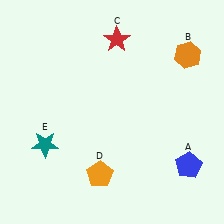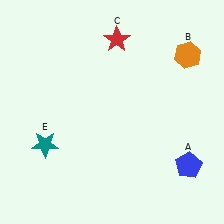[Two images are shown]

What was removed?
The orange pentagon (D) was removed in Image 2.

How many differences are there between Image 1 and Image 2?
There is 1 difference between the two images.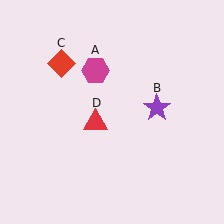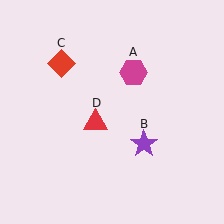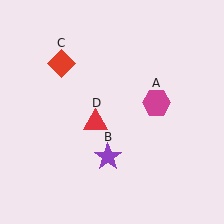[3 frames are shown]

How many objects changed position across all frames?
2 objects changed position: magenta hexagon (object A), purple star (object B).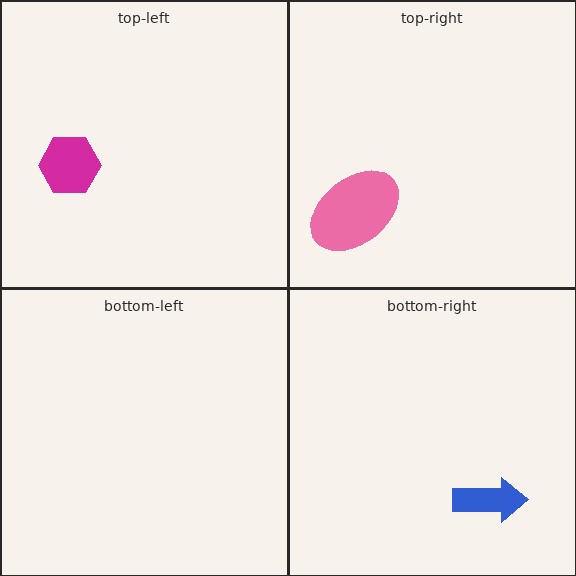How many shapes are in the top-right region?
1.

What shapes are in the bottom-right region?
The blue arrow.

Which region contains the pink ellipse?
The top-right region.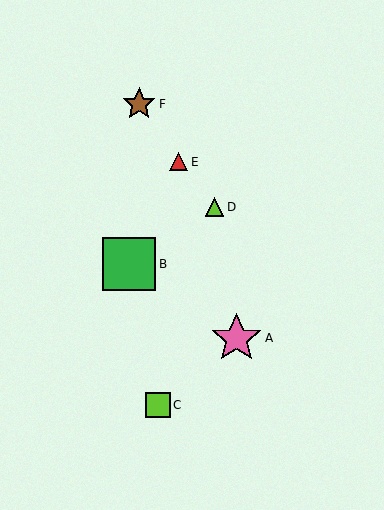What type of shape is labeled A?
Shape A is a pink star.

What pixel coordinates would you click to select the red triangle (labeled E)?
Click at (178, 162) to select the red triangle E.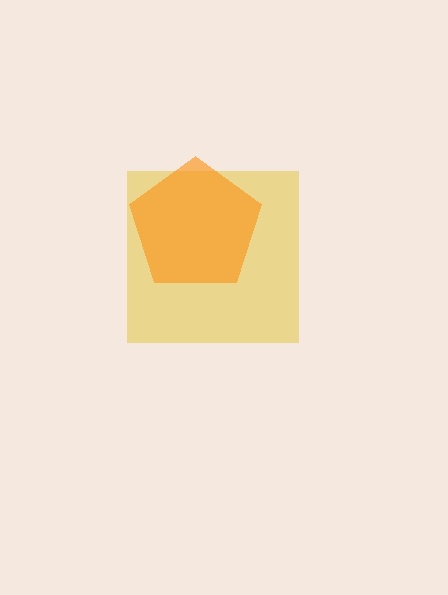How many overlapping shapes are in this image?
There are 2 overlapping shapes in the image.